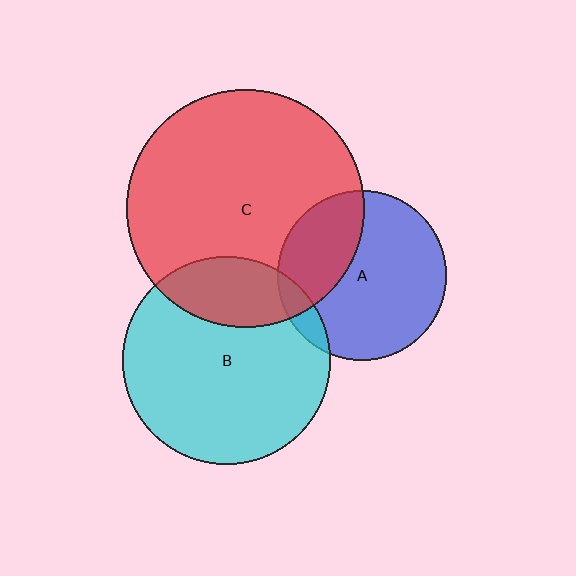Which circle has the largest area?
Circle C (red).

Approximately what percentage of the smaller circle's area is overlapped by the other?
Approximately 25%.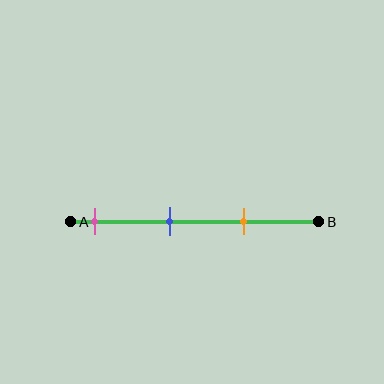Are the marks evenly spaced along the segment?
Yes, the marks are approximately evenly spaced.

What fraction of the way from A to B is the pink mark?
The pink mark is approximately 10% (0.1) of the way from A to B.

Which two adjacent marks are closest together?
The blue and orange marks are the closest adjacent pair.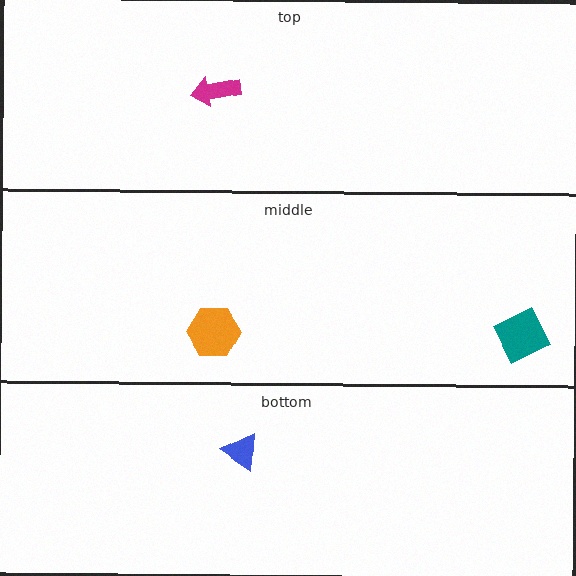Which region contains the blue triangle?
The bottom region.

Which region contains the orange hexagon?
The middle region.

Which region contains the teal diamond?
The middle region.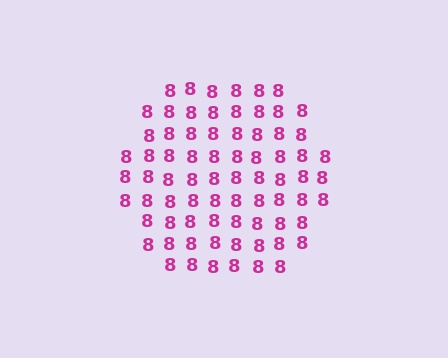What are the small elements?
The small elements are digit 8's.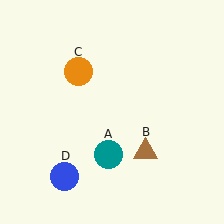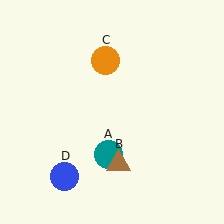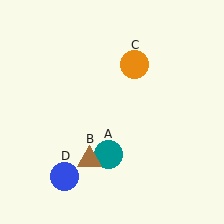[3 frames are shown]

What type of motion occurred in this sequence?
The brown triangle (object B), orange circle (object C) rotated clockwise around the center of the scene.